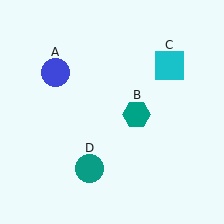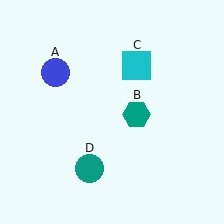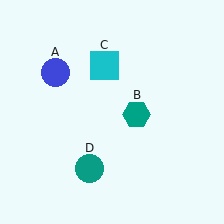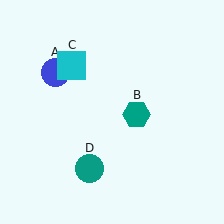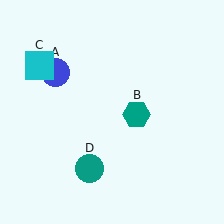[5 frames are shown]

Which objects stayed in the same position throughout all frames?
Blue circle (object A) and teal hexagon (object B) and teal circle (object D) remained stationary.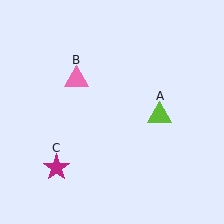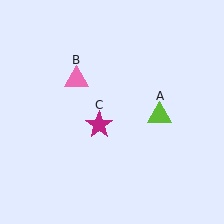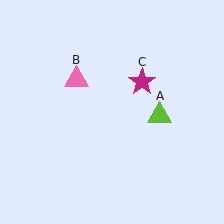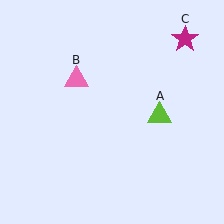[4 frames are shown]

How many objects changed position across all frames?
1 object changed position: magenta star (object C).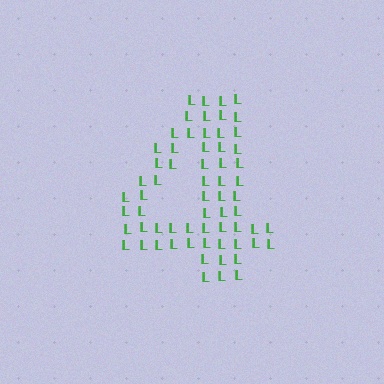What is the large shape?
The large shape is the digit 4.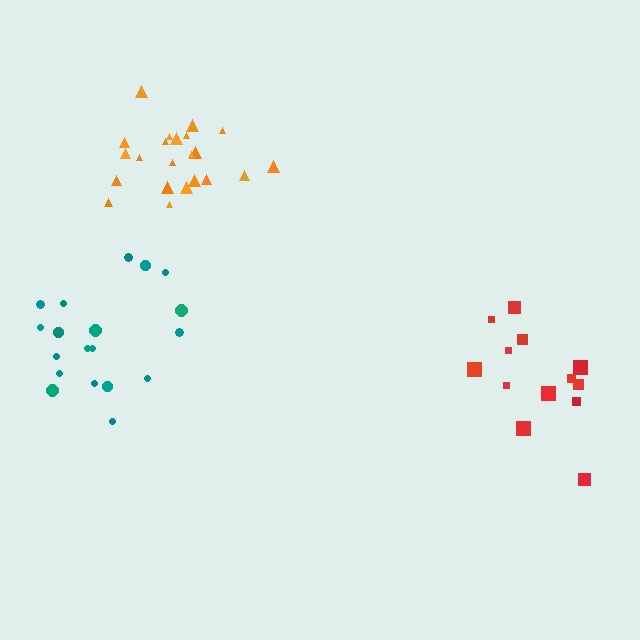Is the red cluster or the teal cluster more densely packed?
Teal.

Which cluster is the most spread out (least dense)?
Red.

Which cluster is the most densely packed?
Orange.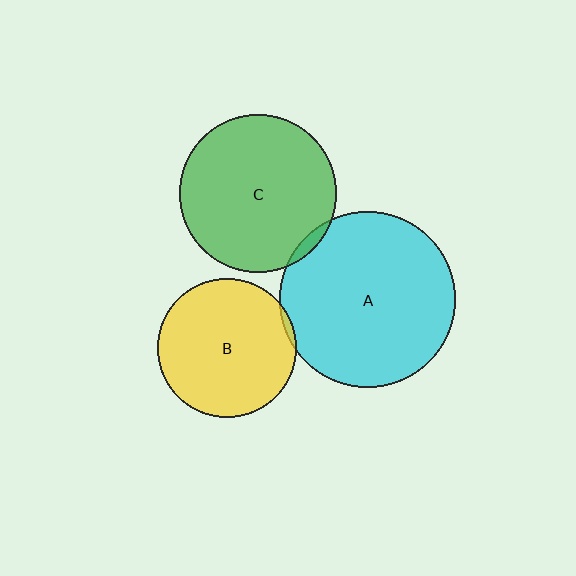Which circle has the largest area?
Circle A (cyan).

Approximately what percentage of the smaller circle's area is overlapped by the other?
Approximately 5%.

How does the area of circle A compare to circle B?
Approximately 1.6 times.